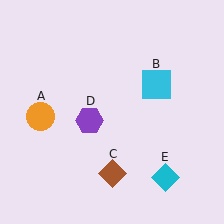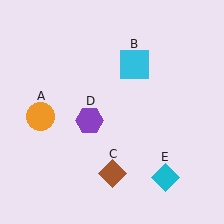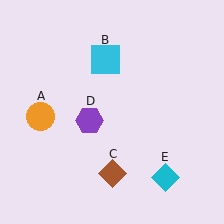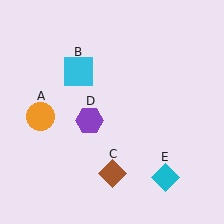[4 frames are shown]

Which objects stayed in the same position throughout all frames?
Orange circle (object A) and brown diamond (object C) and purple hexagon (object D) and cyan diamond (object E) remained stationary.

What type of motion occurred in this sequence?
The cyan square (object B) rotated counterclockwise around the center of the scene.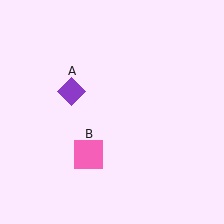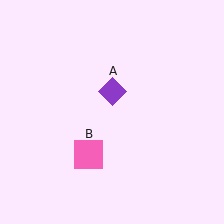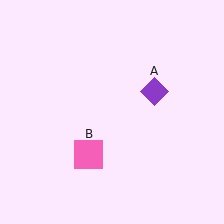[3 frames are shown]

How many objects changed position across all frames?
1 object changed position: purple diamond (object A).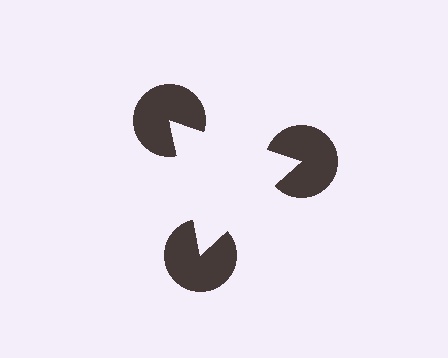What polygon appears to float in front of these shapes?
An illusory triangle — its edges are inferred from the aligned wedge cuts in the pac-man discs, not physically drawn.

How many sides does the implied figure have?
3 sides.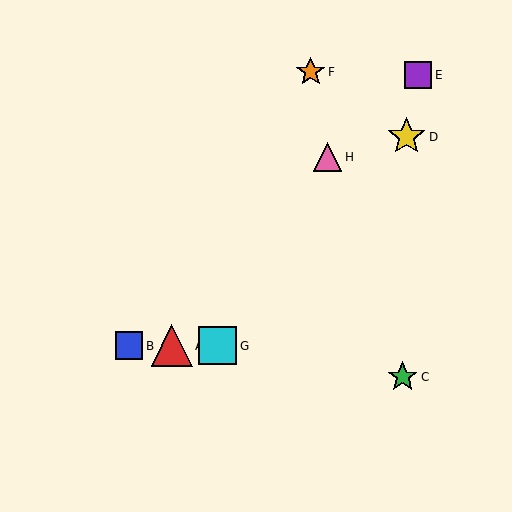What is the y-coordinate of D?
Object D is at y≈137.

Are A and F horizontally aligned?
No, A is at y≈346 and F is at y≈72.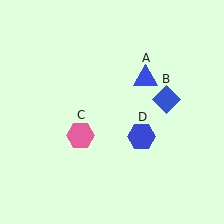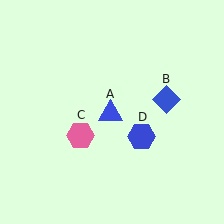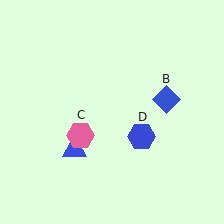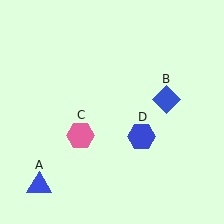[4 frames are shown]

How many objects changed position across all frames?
1 object changed position: blue triangle (object A).